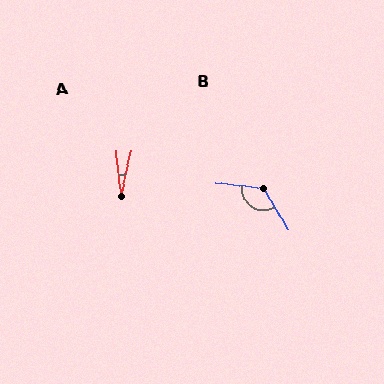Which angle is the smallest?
A, at approximately 18 degrees.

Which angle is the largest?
B, at approximately 127 degrees.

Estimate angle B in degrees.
Approximately 127 degrees.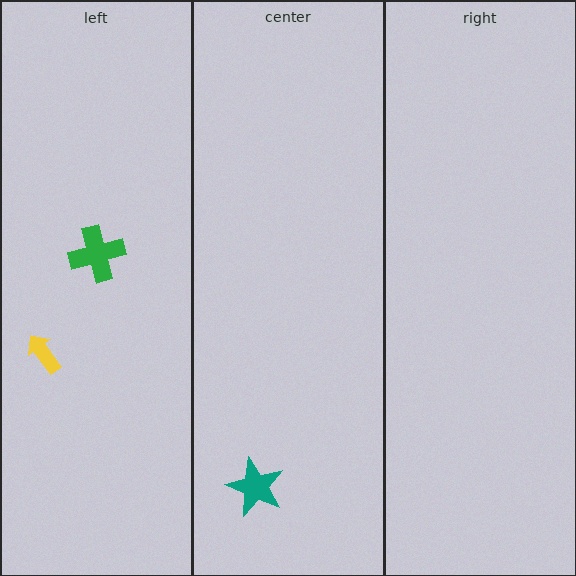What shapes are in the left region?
The yellow arrow, the green cross.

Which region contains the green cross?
The left region.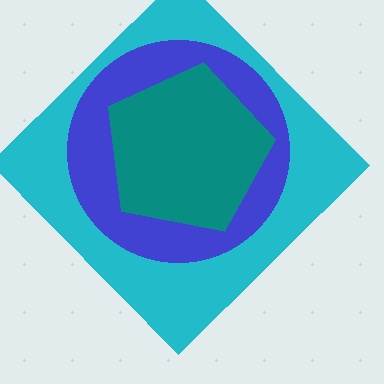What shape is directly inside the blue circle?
The teal pentagon.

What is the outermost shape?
The cyan diamond.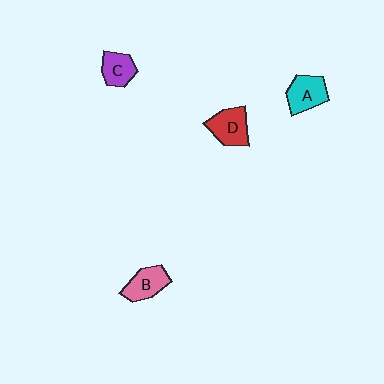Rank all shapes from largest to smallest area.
From largest to smallest: D (red), A (cyan), B (pink), C (purple).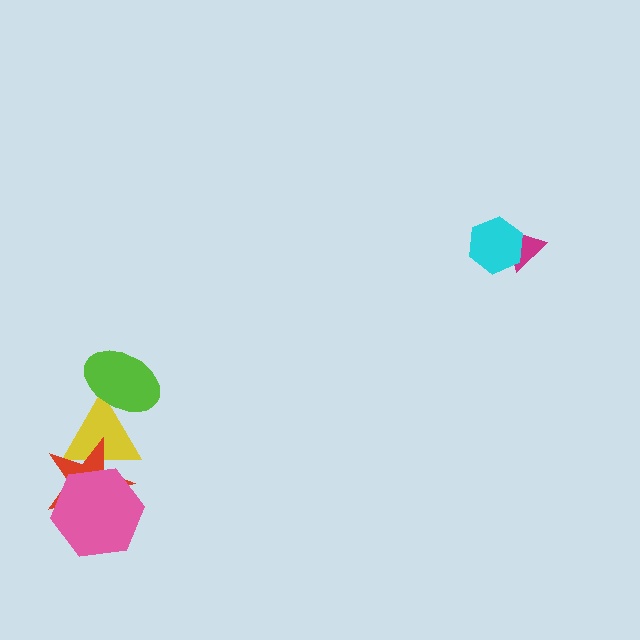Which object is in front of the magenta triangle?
The cyan hexagon is in front of the magenta triangle.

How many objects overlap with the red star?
2 objects overlap with the red star.